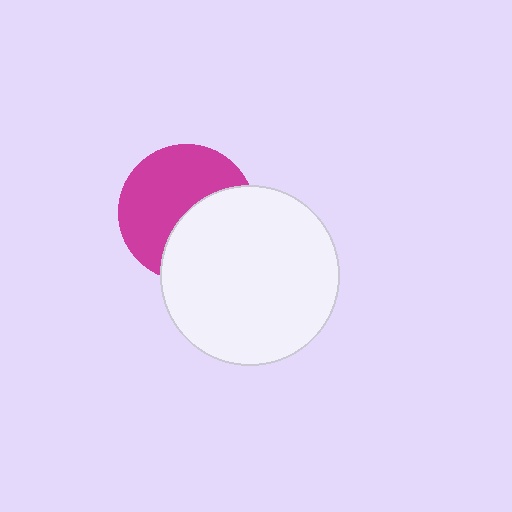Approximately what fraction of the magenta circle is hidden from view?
Roughly 43% of the magenta circle is hidden behind the white circle.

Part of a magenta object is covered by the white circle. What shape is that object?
It is a circle.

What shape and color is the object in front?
The object in front is a white circle.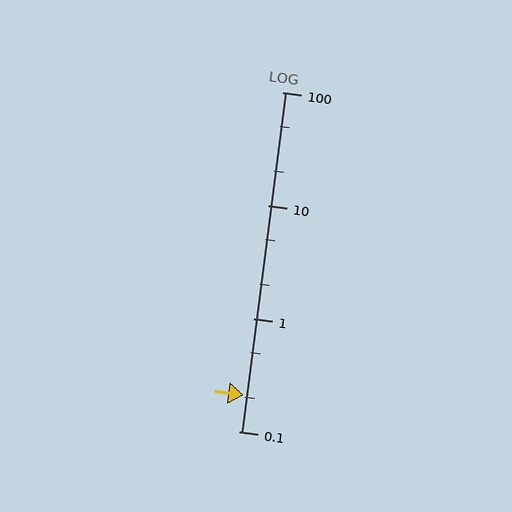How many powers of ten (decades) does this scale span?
The scale spans 3 decades, from 0.1 to 100.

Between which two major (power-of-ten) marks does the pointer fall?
The pointer is between 0.1 and 1.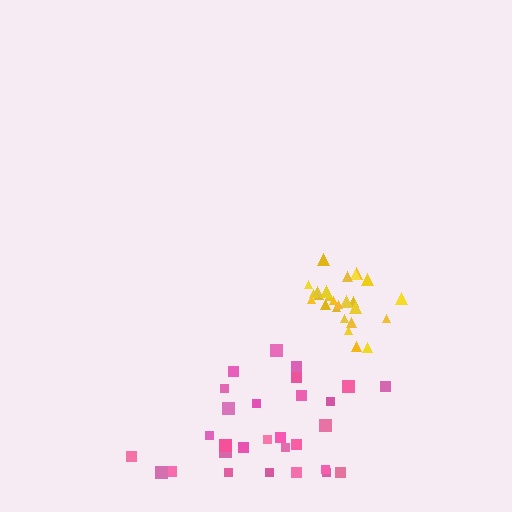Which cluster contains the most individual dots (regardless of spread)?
Pink (29).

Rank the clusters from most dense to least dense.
yellow, pink.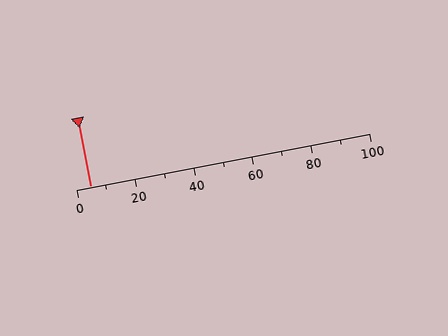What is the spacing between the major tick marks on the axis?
The major ticks are spaced 20 apart.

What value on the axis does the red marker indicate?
The marker indicates approximately 5.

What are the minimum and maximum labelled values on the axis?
The axis runs from 0 to 100.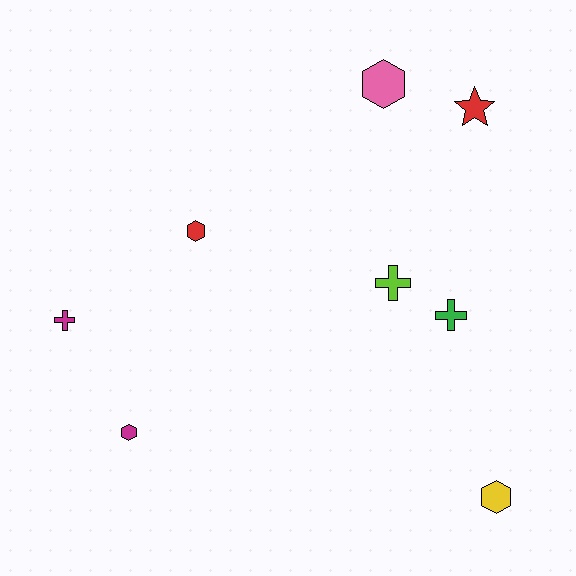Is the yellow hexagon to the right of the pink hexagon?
Yes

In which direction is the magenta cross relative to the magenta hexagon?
The magenta cross is above the magenta hexagon.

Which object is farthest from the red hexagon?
The yellow hexagon is farthest from the red hexagon.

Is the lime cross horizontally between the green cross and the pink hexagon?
Yes